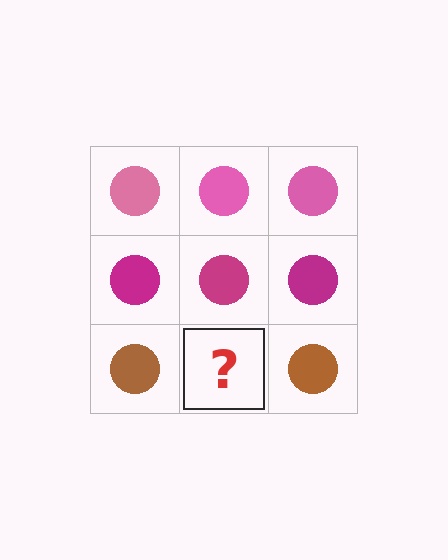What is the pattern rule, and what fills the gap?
The rule is that each row has a consistent color. The gap should be filled with a brown circle.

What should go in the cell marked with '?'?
The missing cell should contain a brown circle.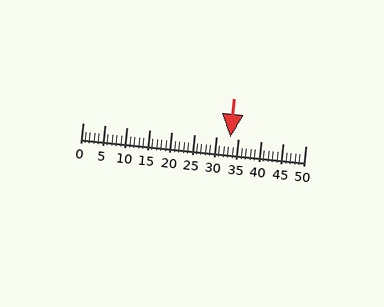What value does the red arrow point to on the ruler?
The red arrow points to approximately 33.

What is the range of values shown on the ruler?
The ruler shows values from 0 to 50.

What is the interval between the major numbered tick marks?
The major tick marks are spaced 5 units apart.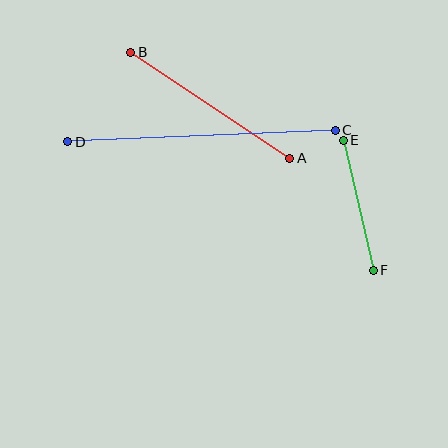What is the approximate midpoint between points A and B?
The midpoint is at approximately (210, 105) pixels.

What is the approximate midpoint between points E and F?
The midpoint is at approximately (358, 205) pixels.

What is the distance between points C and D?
The distance is approximately 268 pixels.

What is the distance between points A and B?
The distance is approximately 191 pixels.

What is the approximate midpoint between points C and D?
The midpoint is at approximately (201, 136) pixels.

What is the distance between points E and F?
The distance is approximately 134 pixels.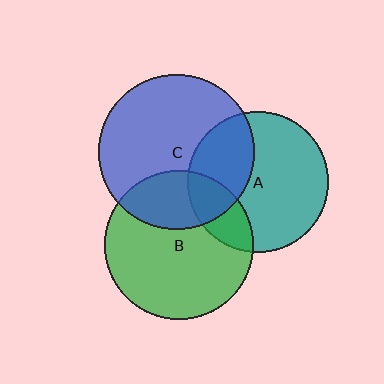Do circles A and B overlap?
Yes.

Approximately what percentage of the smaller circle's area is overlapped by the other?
Approximately 20%.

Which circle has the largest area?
Circle C (blue).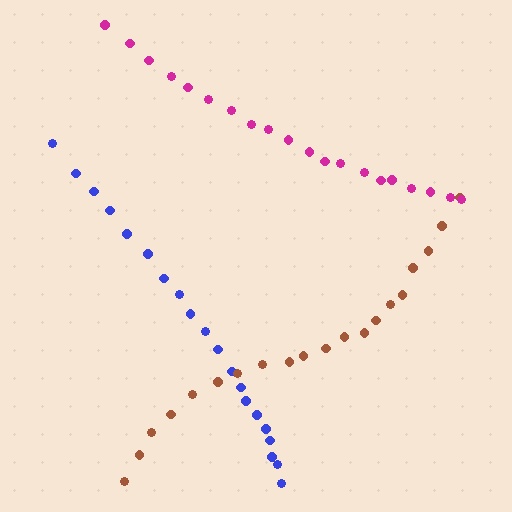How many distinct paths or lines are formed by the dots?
There are 3 distinct paths.